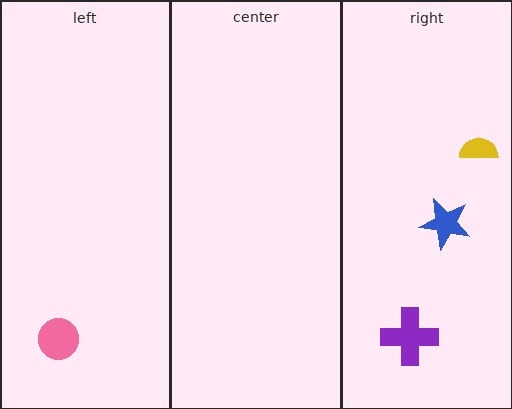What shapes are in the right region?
The purple cross, the yellow semicircle, the blue star.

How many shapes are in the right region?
3.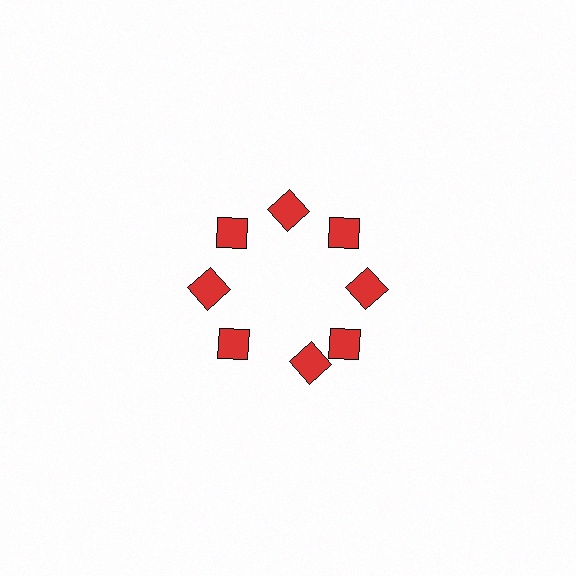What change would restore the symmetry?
The symmetry would be restored by rotating it back into even spacing with its neighbors so that all 8 squares sit at equal angles and equal distance from the center.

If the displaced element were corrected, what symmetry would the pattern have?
It would have 8-fold rotational symmetry — the pattern would map onto itself every 45 degrees.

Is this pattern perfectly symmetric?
No. The 8 red squares are arranged in a ring, but one element near the 6 o'clock position is rotated out of alignment along the ring, breaking the 8-fold rotational symmetry.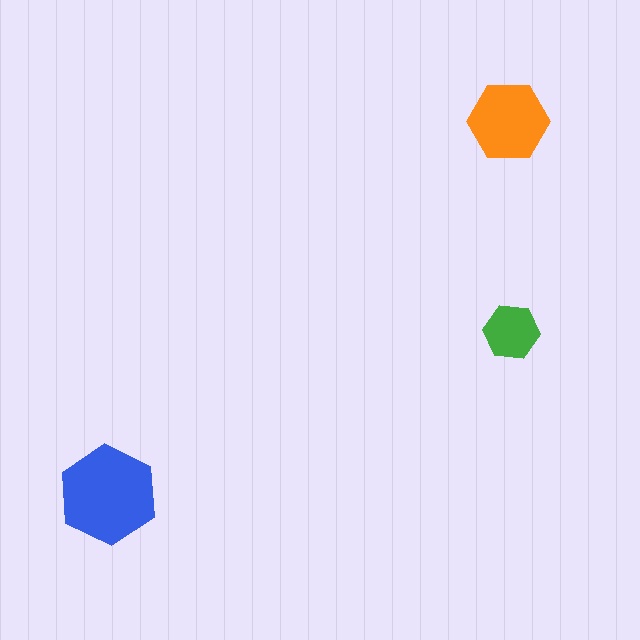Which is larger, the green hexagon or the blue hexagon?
The blue one.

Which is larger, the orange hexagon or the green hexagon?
The orange one.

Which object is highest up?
The orange hexagon is topmost.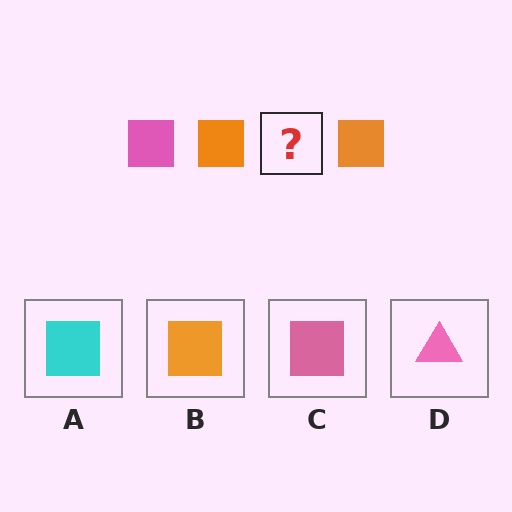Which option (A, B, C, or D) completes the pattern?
C.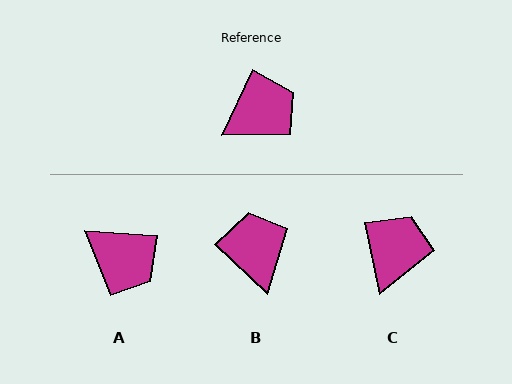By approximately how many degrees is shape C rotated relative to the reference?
Approximately 37 degrees counter-clockwise.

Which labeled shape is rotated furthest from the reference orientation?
B, about 72 degrees away.